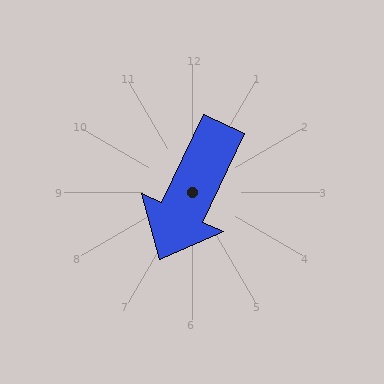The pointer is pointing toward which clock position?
Roughly 7 o'clock.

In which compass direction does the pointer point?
Southwest.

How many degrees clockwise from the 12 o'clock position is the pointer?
Approximately 205 degrees.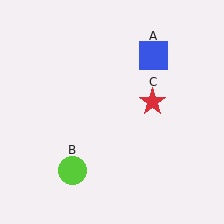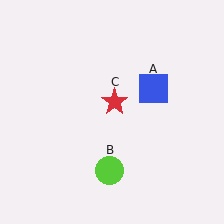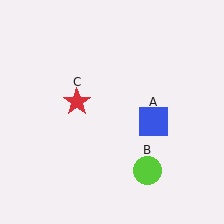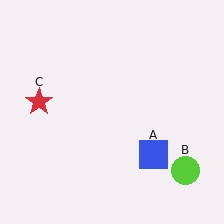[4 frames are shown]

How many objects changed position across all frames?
3 objects changed position: blue square (object A), lime circle (object B), red star (object C).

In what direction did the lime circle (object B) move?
The lime circle (object B) moved right.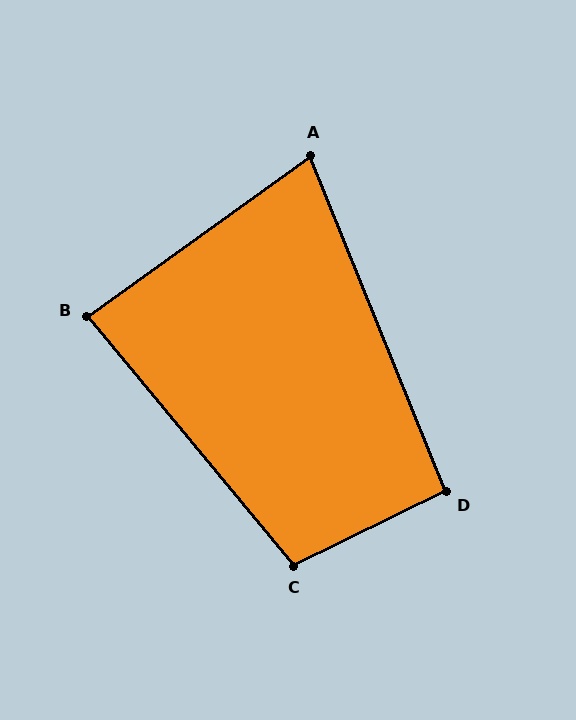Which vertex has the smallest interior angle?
A, at approximately 76 degrees.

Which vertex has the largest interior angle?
C, at approximately 104 degrees.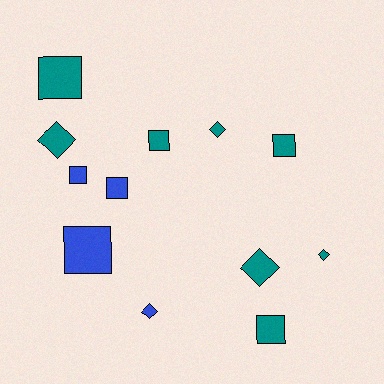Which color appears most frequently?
Teal, with 8 objects.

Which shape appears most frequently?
Square, with 7 objects.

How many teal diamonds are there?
There are 4 teal diamonds.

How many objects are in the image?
There are 12 objects.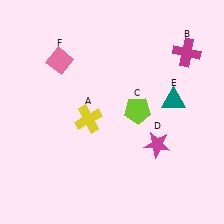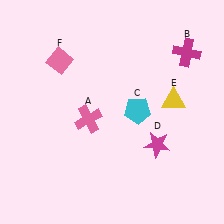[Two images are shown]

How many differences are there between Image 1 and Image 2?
There are 3 differences between the two images.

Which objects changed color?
A changed from yellow to pink. C changed from lime to cyan. E changed from teal to yellow.